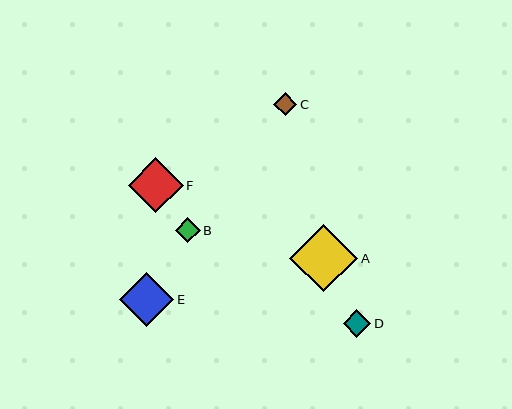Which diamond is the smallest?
Diamond C is the smallest with a size of approximately 23 pixels.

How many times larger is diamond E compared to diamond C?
Diamond E is approximately 2.3 times the size of diamond C.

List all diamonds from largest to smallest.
From largest to smallest: A, F, E, D, B, C.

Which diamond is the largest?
Diamond A is the largest with a size of approximately 68 pixels.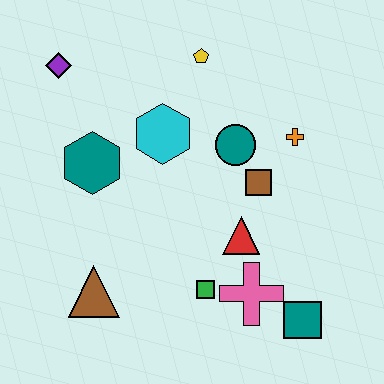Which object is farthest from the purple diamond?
The teal square is farthest from the purple diamond.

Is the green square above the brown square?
No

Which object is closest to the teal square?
The pink cross is closest to the teal square.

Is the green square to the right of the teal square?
No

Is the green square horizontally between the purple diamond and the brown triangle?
No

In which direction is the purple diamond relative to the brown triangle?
The purple diamond is above the brown triangle.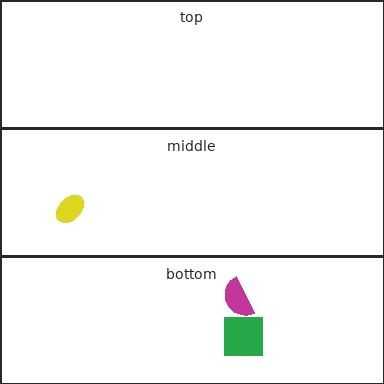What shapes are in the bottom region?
The magenta semicircle, the green square.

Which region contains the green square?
The bottom region.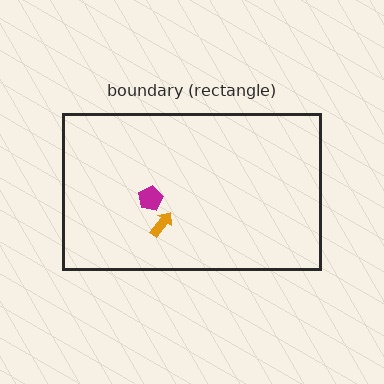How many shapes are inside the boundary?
2 inside, 0 outside.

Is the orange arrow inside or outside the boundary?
Inside.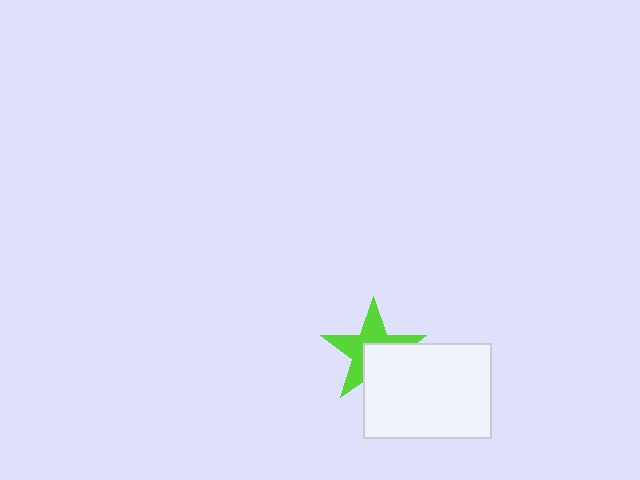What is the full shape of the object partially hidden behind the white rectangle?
The partially hidden object is a lime star.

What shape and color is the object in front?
The object in front is a white rectangle.